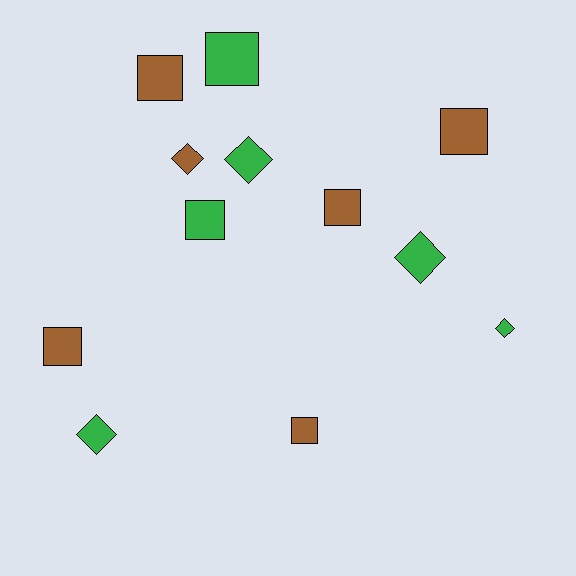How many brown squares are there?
There are 5 brown squares.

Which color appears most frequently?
Green, with 6 objects.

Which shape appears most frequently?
Square, with 7 objects.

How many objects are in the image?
There are 12 objects.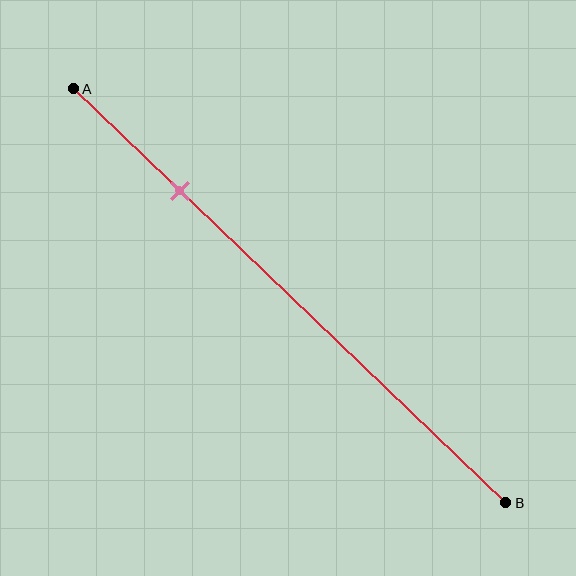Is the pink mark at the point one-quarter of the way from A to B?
Yes, the mark is approximately at the one-quarter point.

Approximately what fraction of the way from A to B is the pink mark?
The pink mark is approximately 25% of the way from A to B.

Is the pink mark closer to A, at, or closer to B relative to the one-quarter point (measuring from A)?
The pink mark is approximately at the one-quarter point of segment AB.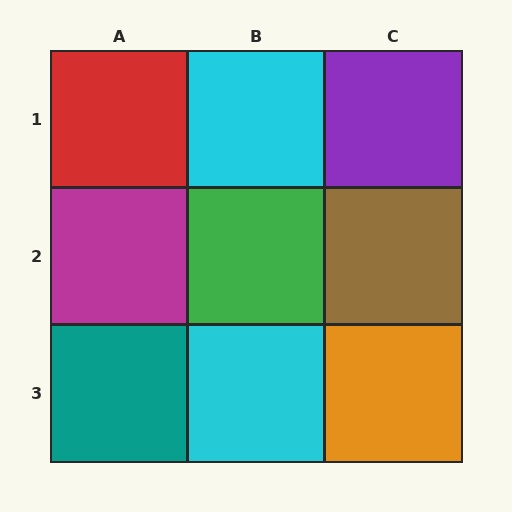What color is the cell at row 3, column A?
Teal.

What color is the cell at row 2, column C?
Brown.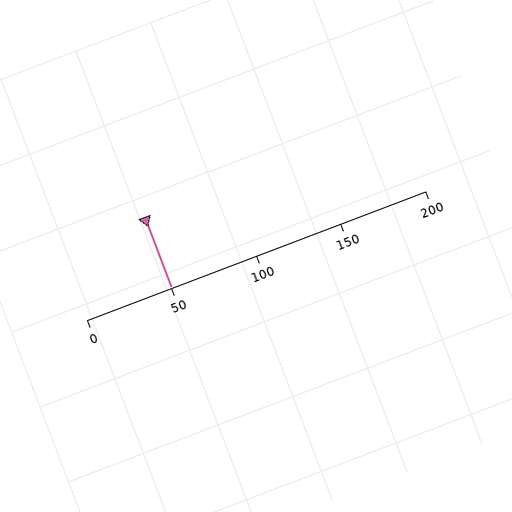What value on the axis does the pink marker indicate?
The marker indicates approximately 50.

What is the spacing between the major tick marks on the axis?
The major ticks are spaced 50 apart.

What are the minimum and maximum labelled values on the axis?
The axis runs from 0 to 200.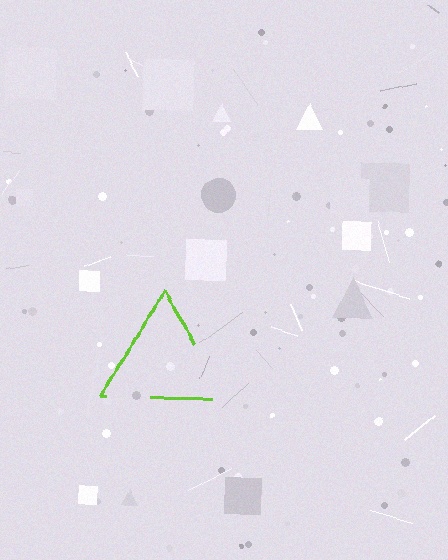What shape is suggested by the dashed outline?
The dashed outline suggests a triangle.